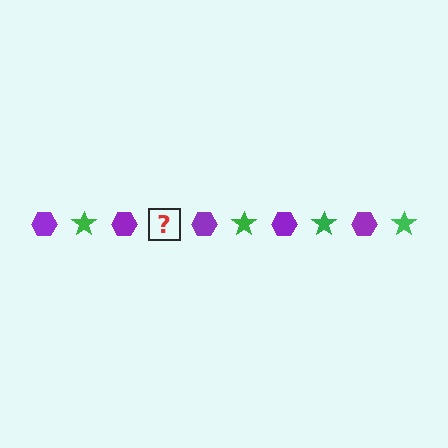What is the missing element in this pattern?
The missing element is a green star.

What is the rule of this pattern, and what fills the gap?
The rule is that the pattern alternates between purple hexagon and green star. The gap should be filled with a green star.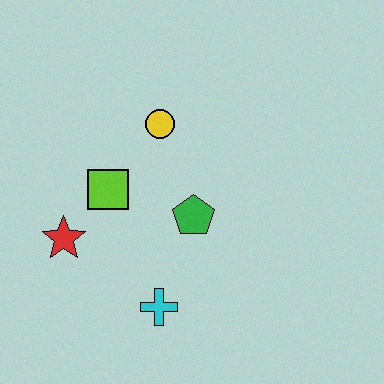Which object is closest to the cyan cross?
The green pentagon is closest to the cyan cross.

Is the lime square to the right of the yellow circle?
No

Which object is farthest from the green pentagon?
The red star is farthest from the green pentagon.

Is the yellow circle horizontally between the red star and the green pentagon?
Yes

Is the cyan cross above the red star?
No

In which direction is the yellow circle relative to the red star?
The yellow circle is above the red star.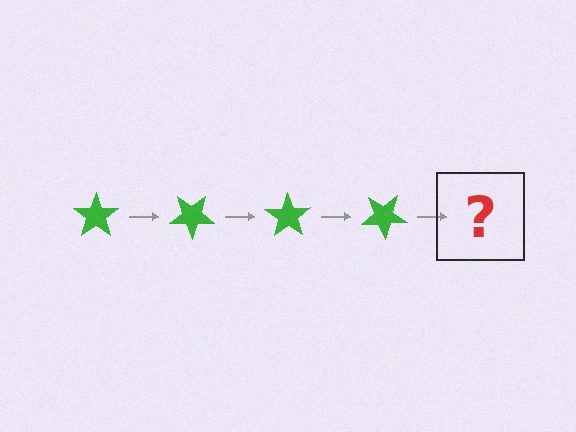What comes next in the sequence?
The next element should be a green star rotated 140 degrees.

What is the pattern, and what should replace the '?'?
The pattern is that the star rotates 35 degrees each step. The '?' should be a green star rotated 140 degrees.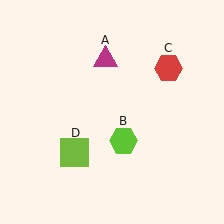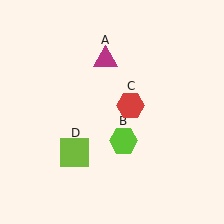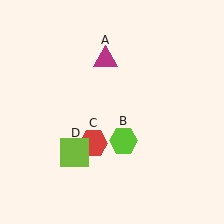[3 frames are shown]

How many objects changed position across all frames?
1 object changed position: red hexagon (object C).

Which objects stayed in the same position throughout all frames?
Magenta triangle (object A) and lime hexagon (object B) and lime square (object D) remained stationary.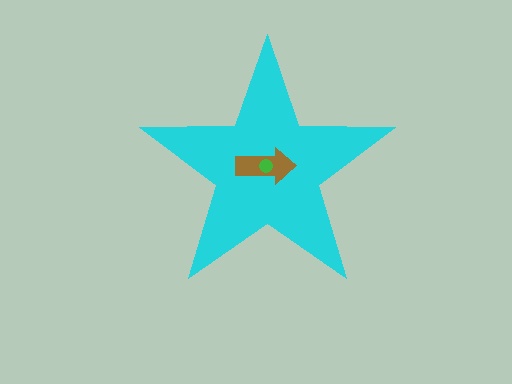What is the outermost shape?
The cyan star.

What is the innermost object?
The green circle.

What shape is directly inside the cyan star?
The brown arrow.